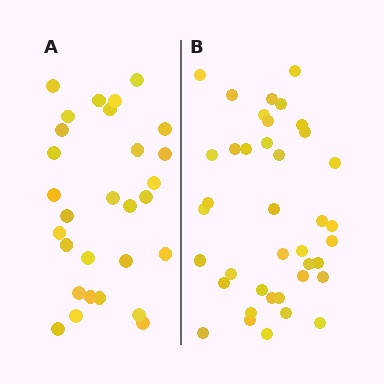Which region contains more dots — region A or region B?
Region B (the right region) has more dots.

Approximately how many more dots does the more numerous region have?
Region B has roughly 10 or so more dots than region A.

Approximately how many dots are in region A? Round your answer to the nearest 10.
About 30 dots. (The exact count is 29, which rounds to 30.)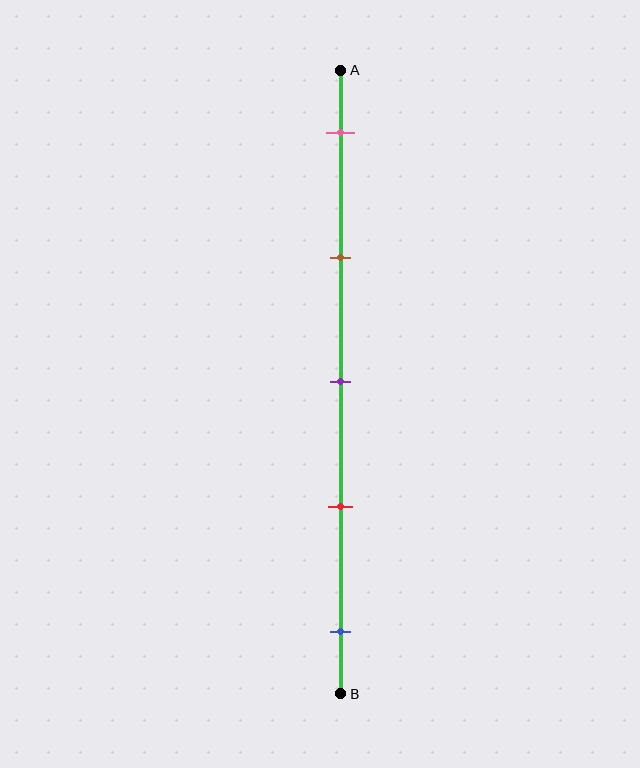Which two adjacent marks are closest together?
The purple and red marks are the closest adjacent pair.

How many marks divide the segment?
There are 5 marks dividing the segment.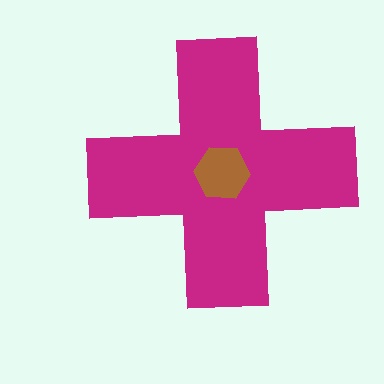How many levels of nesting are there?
2.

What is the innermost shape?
The brown hexagon.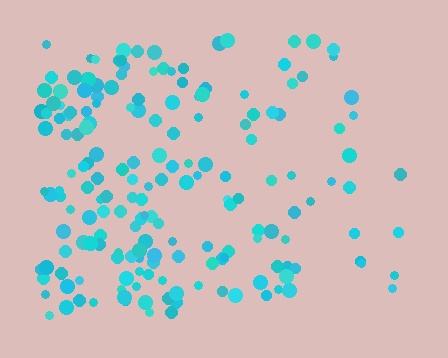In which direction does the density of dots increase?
From right to left, with the left side densest.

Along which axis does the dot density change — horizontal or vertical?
Horizontal.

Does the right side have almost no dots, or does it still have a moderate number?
Still a moderate number, just noticeably fewer than the left.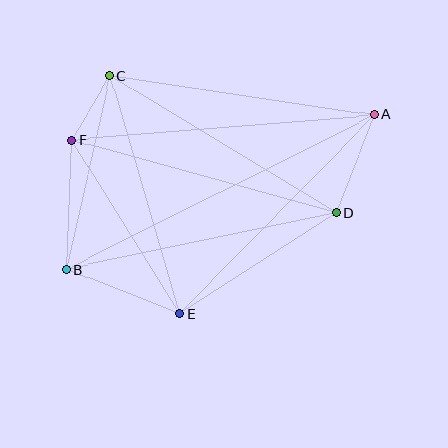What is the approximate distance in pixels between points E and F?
The distance between E and F is approximately 205 pixels.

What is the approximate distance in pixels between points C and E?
The distance between C and E is approximately 248 pixels.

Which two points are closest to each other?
Points C and F are closest to each other.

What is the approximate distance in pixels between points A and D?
The distance between A and D is approximately 104 pixels.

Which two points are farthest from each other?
Points A and B are farthest from each other.